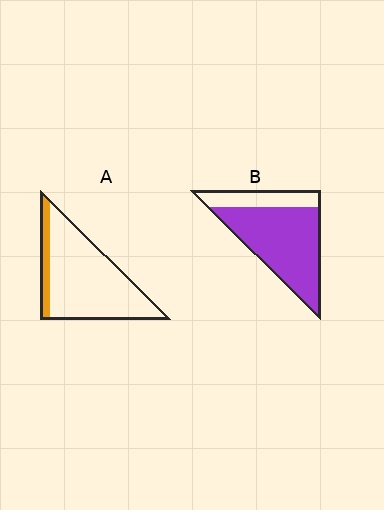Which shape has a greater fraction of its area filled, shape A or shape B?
Shape B.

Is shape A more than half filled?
No.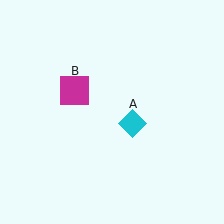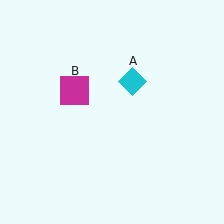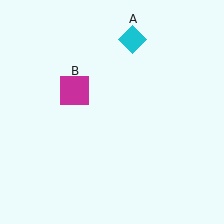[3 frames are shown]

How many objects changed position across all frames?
1 object changed position: cyan diamond (object A).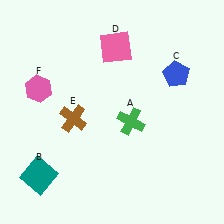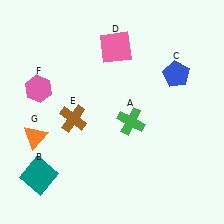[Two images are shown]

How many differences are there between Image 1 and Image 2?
There is 1 difference between the two images.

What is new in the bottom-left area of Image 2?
An orange triangle (G) was added in the bottom-left area of Image 2.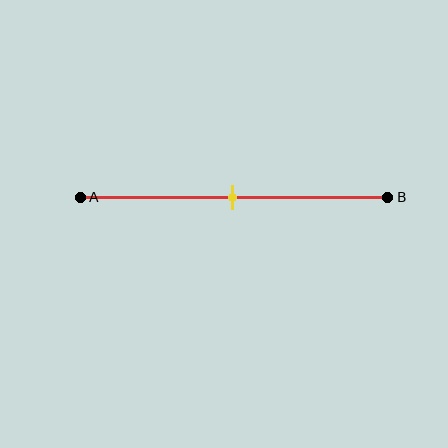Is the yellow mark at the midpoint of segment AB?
Yes, the mark is approximately at the midpoint.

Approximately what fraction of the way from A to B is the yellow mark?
The yellow mark is approximately 50% of the way from A to B.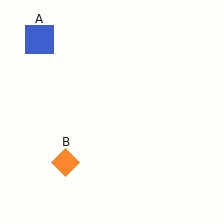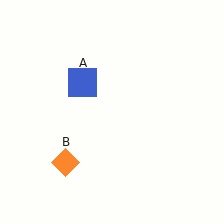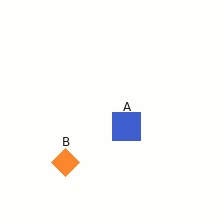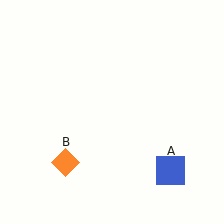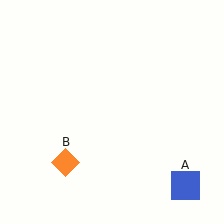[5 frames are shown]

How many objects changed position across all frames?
1 object changed position: blue square (object A).